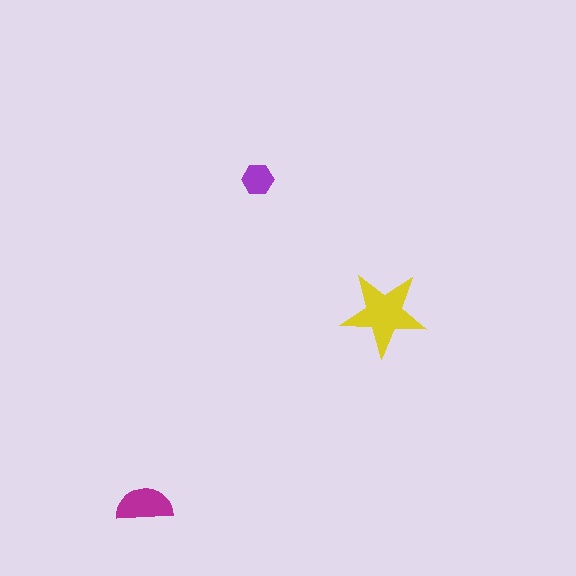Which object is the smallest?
The purple hexagon.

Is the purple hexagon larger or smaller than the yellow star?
Smaller.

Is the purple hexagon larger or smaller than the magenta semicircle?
Smaller.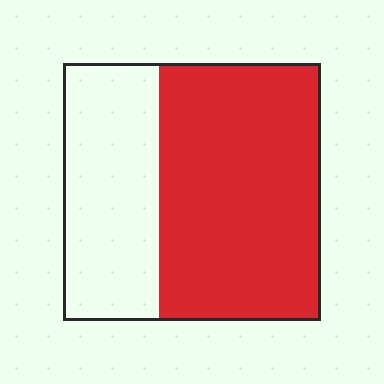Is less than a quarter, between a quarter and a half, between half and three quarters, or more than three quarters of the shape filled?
Between half and three quarters.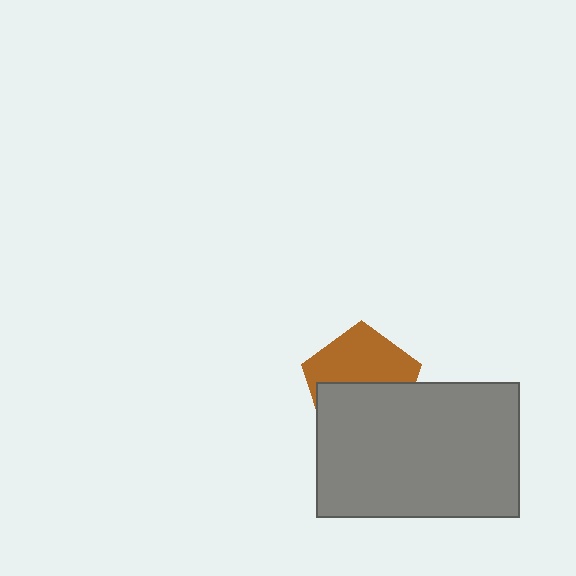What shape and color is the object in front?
The object in front is a gray rectangle.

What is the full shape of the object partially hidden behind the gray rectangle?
The partially hidden object is a brown pentagon.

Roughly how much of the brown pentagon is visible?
About half of it is visible (roughly 50%).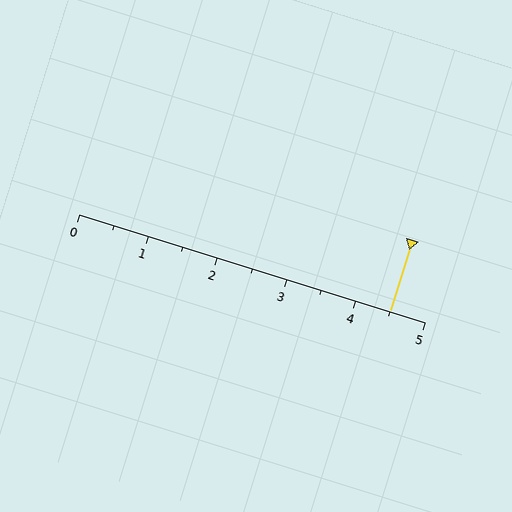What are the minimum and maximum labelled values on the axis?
The axis runs from 0 to 5.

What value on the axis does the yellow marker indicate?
The marker indicates approximately 4.5.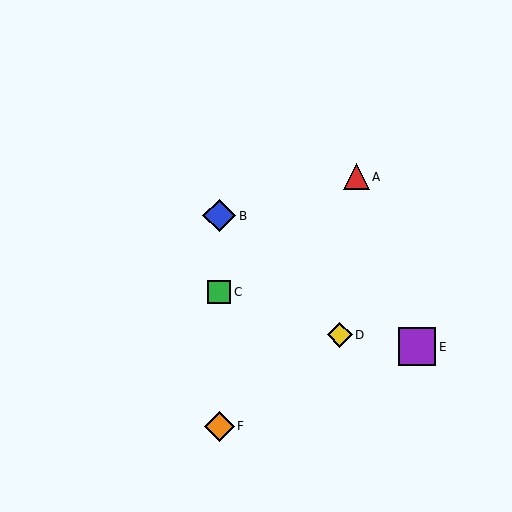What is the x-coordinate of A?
Object A is at x≈357.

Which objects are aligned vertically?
Objects B, C, F are aligned vertically.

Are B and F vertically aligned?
Yes, both are at x≈219.